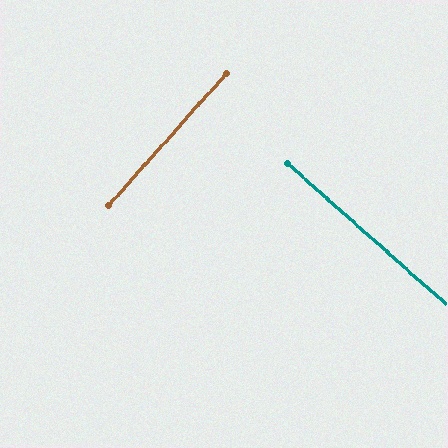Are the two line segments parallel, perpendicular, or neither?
Perpendicular — they meet at approximately 90°.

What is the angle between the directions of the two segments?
Approximately 90 degrees.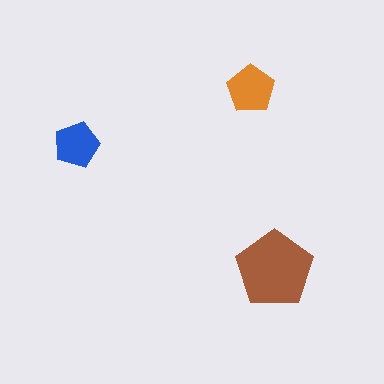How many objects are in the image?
There are 3 objects in the image.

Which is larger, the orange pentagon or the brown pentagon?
The brown one.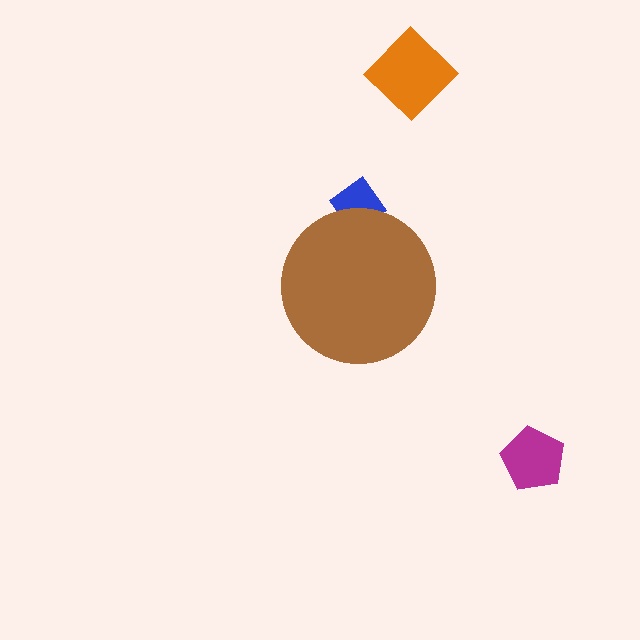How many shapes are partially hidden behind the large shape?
1 shape is partially hidden.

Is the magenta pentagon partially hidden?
No, the magenta pentagon is fully visible.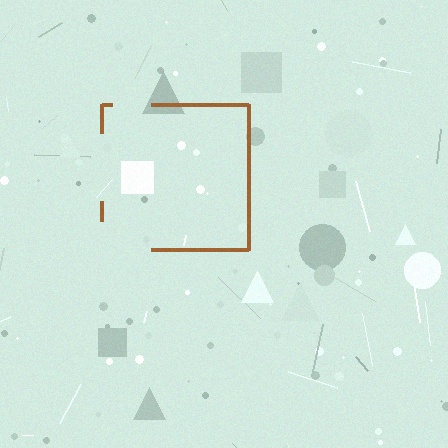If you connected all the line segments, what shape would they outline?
They would outline a square.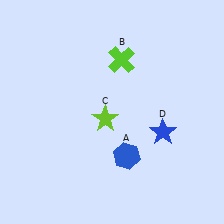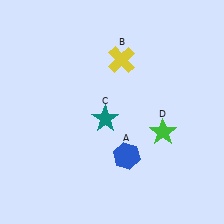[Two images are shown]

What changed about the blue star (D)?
In Image 1, D is blue. In Image 2, it changed to green.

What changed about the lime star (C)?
In Image 1, C is lime. In Image 2, it changed to teal.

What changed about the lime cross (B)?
In Image 1, B is lime. In Image 2, it changed to yellow.